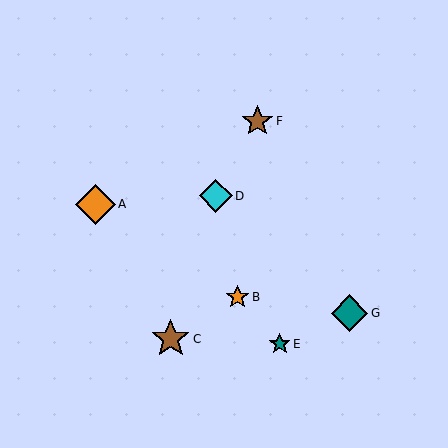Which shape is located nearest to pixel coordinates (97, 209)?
The orange diamond (labeled A) at (95, 204) is nearest to that location.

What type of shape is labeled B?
Shape B is an orange star.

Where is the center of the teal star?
The center of the teal star is at (280, 344).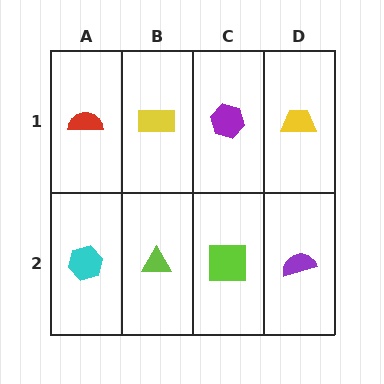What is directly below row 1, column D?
A purple semicircle.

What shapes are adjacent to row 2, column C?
A purple hexagon (row 1, column C), a lime triangle (row 2, column B), a purple semicircle (row 2, column D).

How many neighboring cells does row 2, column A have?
2.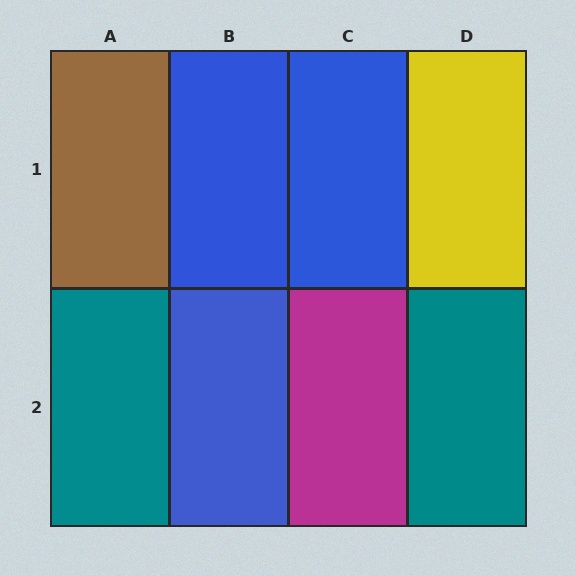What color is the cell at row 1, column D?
Yellow.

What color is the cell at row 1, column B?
Blue.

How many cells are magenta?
1 cell is magenta.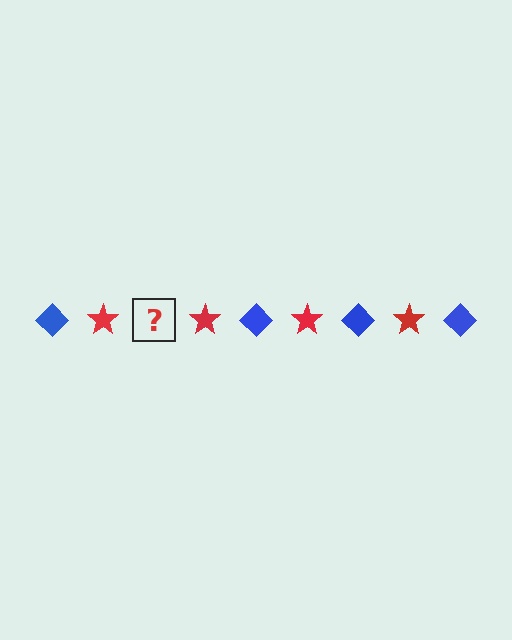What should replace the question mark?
The question mark should be replaced with a blue diamond.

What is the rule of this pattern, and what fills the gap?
The rule is that the pattern alternates between blue diamond and red star. The gap should be filled with a blue diamond.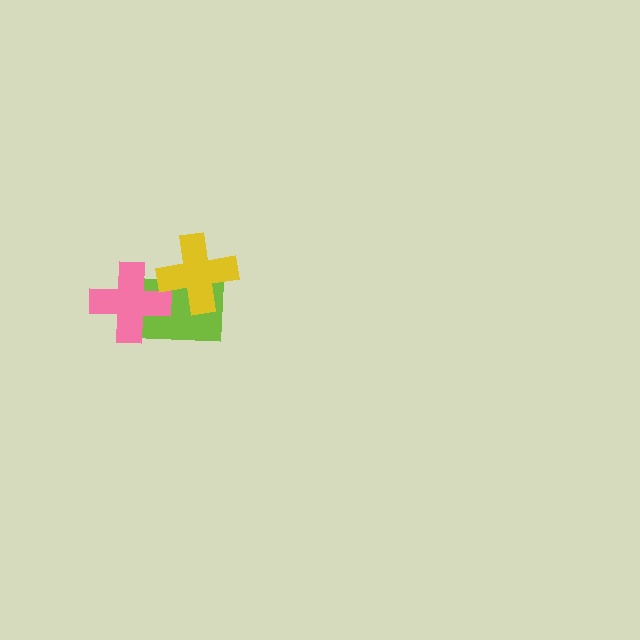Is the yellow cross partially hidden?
No, no other shape covers it.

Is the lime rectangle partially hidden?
Yes, it is partially covered by another shape.